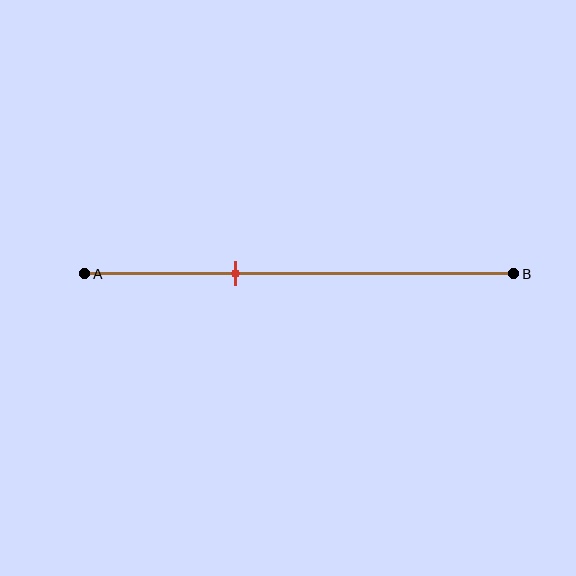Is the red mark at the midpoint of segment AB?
No, the mark is at about 35% from A, not at the 50% midpoint.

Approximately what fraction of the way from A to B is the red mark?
The red mark is approximately 35% of the way from A to B.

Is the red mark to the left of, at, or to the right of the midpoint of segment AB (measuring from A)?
The red mark is to the left of the midpoint of segment AB.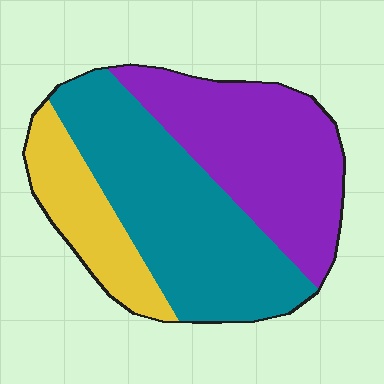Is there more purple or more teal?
Teal.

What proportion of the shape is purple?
Purple covers around 40% of the shape.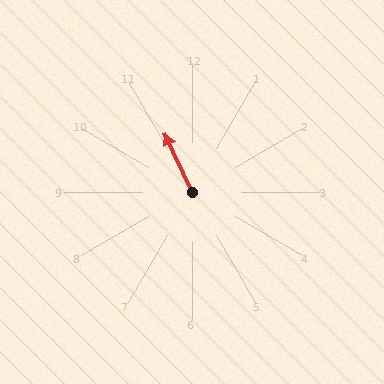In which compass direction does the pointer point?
Northwest.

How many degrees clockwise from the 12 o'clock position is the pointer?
Approximately 335 degrees.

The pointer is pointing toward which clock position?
Roughly 11 o'clock.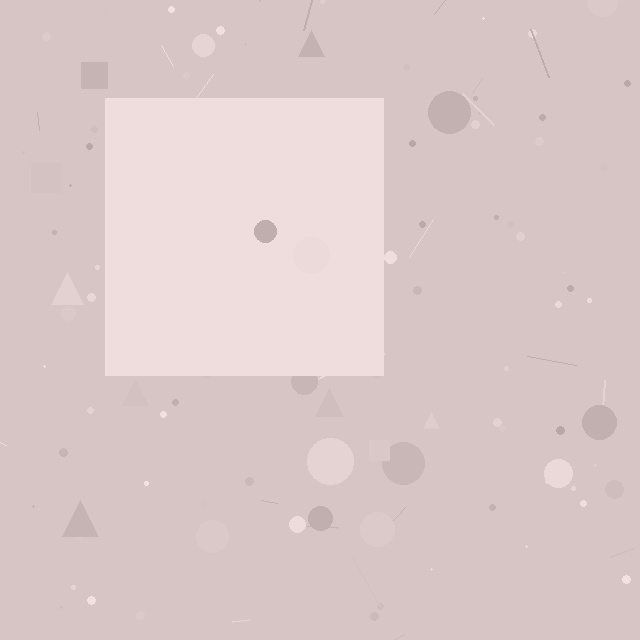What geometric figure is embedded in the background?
A square is embedded in the background.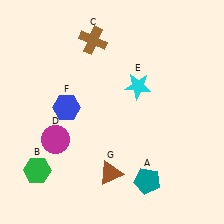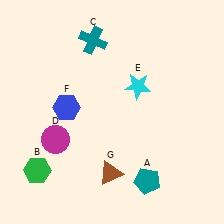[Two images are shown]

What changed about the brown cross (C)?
In Image 1, C is brown. In Image 2, it changed to teal.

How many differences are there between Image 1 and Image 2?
There is 1 difference between the two images.